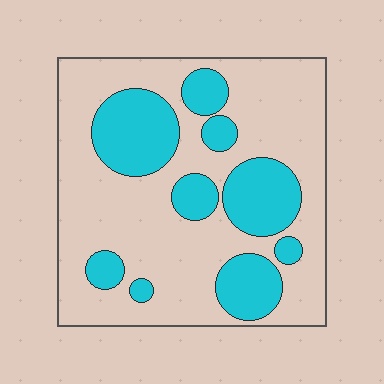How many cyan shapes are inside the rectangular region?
9.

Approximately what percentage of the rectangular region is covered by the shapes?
Approximately 30%.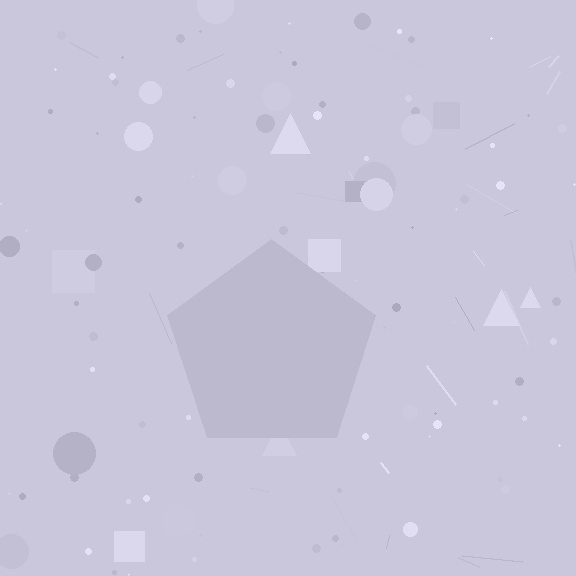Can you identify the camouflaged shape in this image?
The camouflaged shape is a pentagon.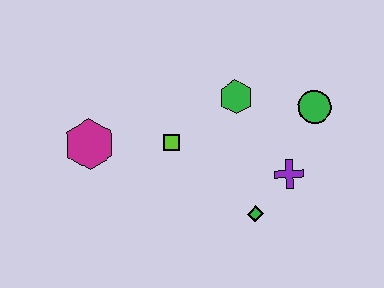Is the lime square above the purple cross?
Yes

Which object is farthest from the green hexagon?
The magenta hexagon is farthest from the green hexagon.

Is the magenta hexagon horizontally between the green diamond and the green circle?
No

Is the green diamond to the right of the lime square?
Yes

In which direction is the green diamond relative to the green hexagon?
The green diamond is below the green hexagon.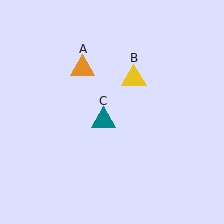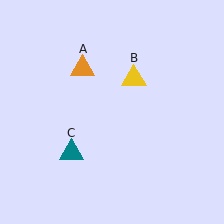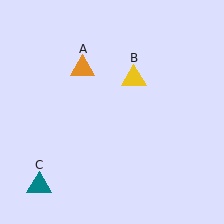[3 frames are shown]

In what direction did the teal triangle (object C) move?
The teal triangle (object C) moved down and to the left.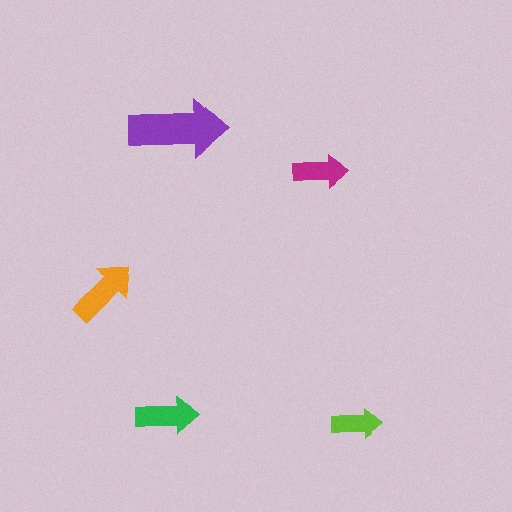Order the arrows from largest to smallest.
the purple one, the orange one, the green one, the magenta one, the lime one.